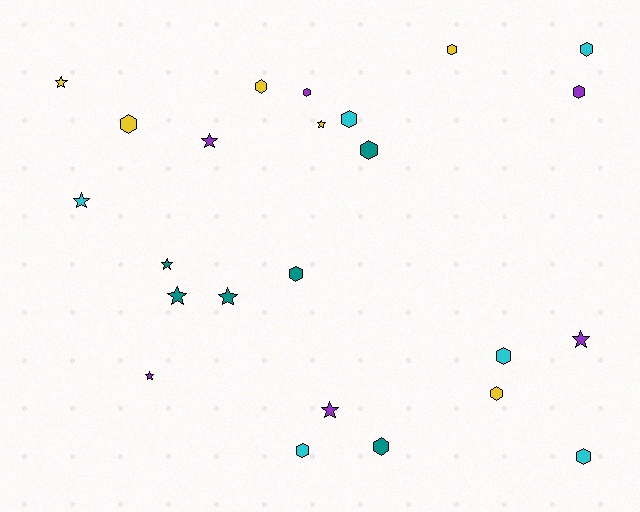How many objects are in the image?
There are 24 objects.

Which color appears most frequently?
Yellow, with 6 objects.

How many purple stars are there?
There are 4 purple stars.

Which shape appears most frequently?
Hexagon, with 14 objects.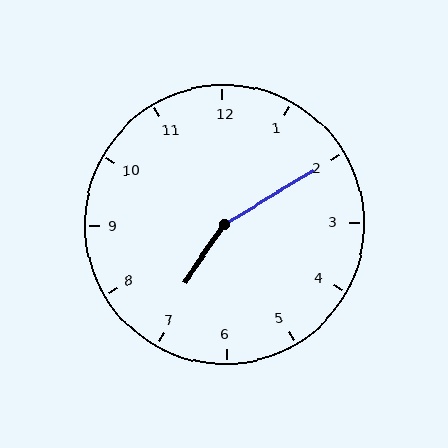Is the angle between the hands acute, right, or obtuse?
It is obtuse.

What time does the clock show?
7:10.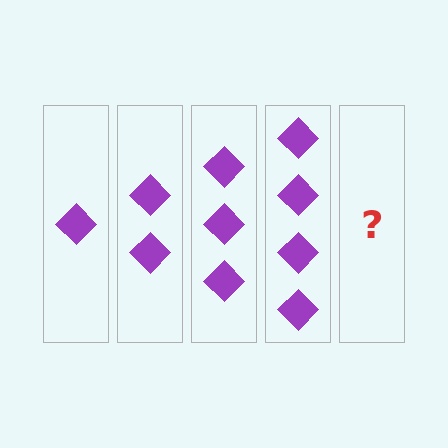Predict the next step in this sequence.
The next step is 5 diamonds.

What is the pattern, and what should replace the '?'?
The pattern is that each step adds one more diamond. The '?' should be 5 diamonds.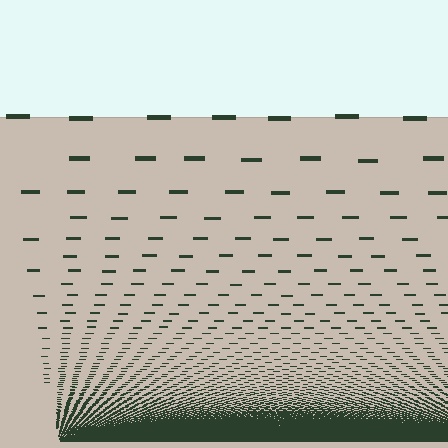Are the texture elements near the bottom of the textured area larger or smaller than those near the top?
Smaller. The gradient is inverted — elements near the bottom are smaller and denser.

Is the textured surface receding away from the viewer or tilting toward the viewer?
The surface appears to tilt toward the viewer. Texture elements get larger and sparser toward the top.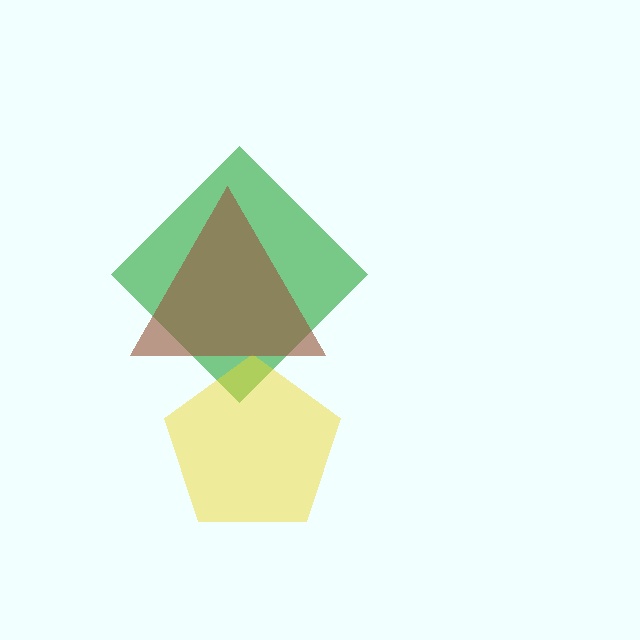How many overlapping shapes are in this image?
There are 3 overlapping shapes in the image.